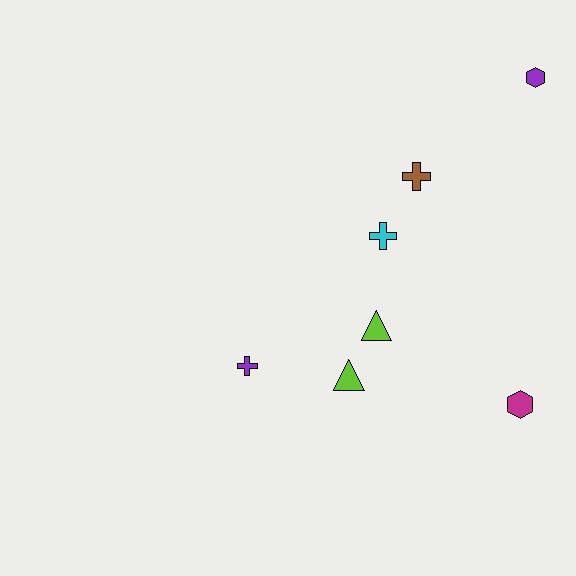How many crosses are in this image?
There are 3 crosses.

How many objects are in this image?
There are 7 objects.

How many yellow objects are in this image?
There are no yellow objects.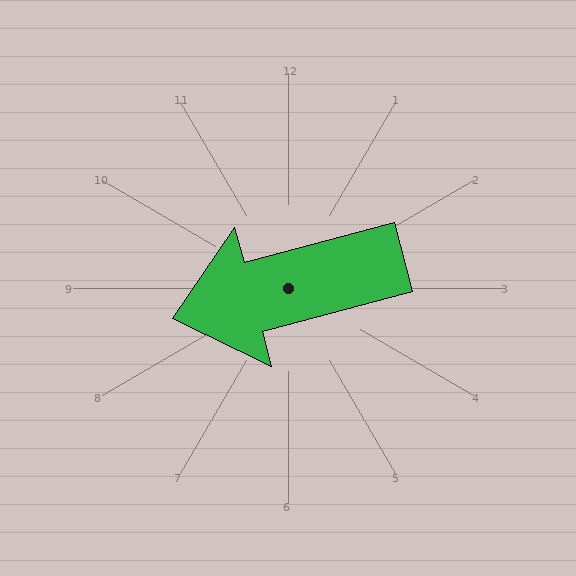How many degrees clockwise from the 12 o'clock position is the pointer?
Approximately 255 degrees.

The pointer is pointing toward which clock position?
Roughly 9 o'clock.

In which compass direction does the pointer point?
West.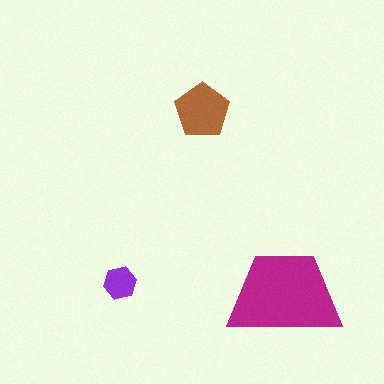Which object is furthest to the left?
The purple hexagon is leftmost.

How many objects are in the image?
There are 3 objects in the image.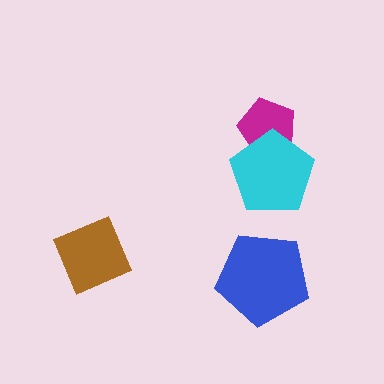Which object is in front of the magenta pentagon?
The cyan pentagon is in front of the magenta pentagon.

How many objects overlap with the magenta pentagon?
1 object overlaps with the magenta pentagon.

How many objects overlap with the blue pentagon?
0 objects overlap with the blue pentagon.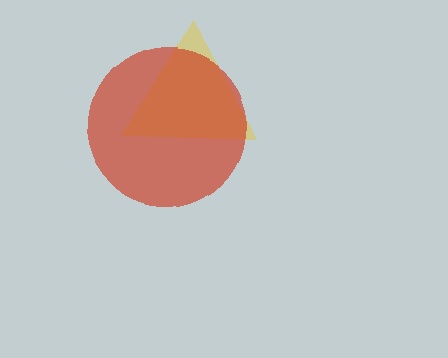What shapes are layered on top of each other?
The layered shapes are: a yellow triangle, a red circle.